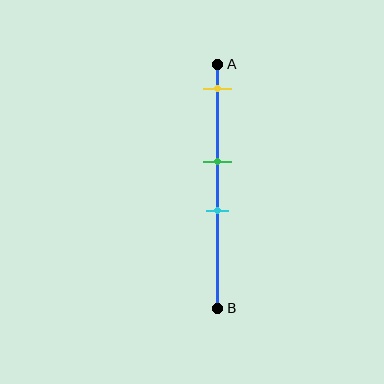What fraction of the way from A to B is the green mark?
The green mark is approximately 40% (0.4) of the way from A to B.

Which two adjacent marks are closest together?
The green and cyan marks are the closest adjacent pair.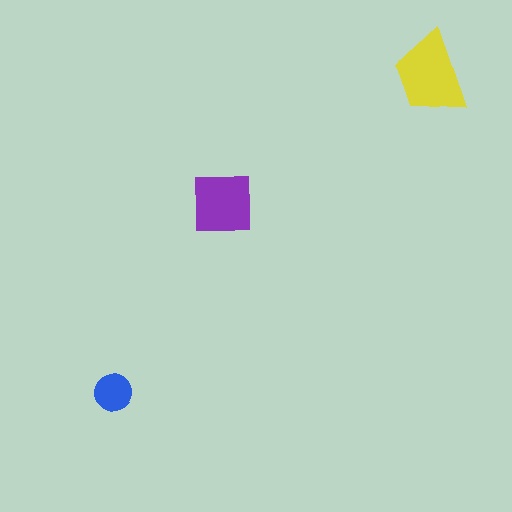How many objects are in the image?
There are 3 objects in the image.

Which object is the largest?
The yellow trapezoid.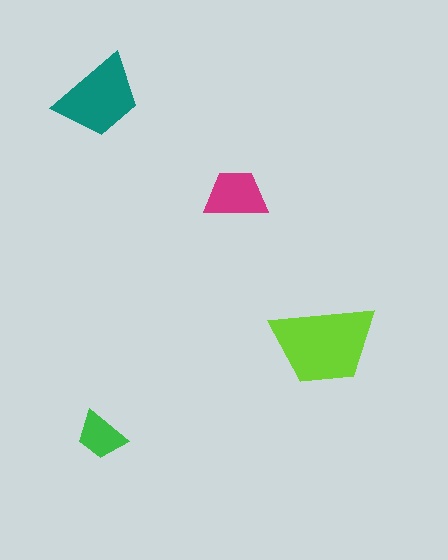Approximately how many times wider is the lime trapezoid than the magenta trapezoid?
About 1.5 times wider.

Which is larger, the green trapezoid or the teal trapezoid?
The teal one.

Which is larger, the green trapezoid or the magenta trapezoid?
The magenta one.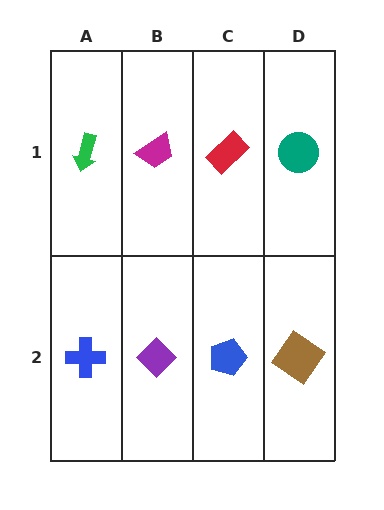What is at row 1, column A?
A green arrow.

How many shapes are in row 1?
4 shapes.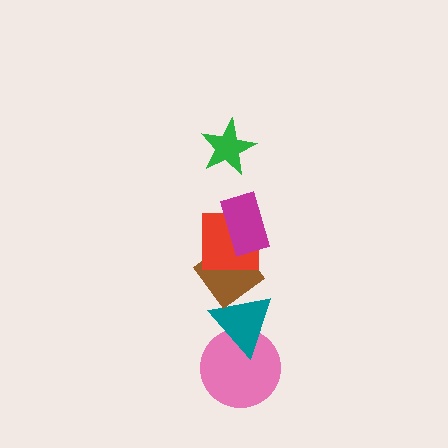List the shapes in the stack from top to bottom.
From top to bottom: the green star, the magenta rectangle, the red square, the brown diamond, the teal triangle, the pink circle.